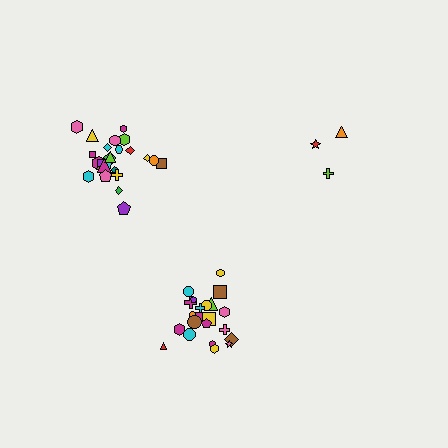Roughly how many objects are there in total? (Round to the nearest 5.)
Roughly 50 objects in total.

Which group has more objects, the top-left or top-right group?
The top-left group.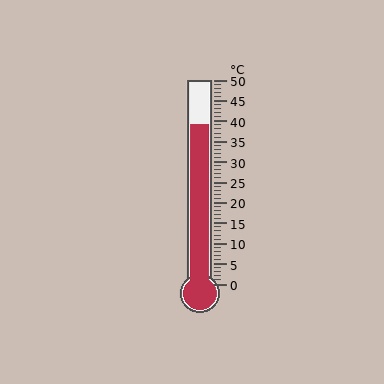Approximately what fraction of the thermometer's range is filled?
The thermometer is filled to approximately 80% of its range.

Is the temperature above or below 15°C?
The temperature is above 15°C.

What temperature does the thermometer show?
The thermometer shows approximately 39°C.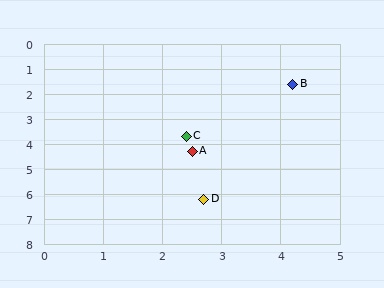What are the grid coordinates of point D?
Point D is at approximately (2.7, 6.2).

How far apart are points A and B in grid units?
Points A and B are about 3.2 grid units apart.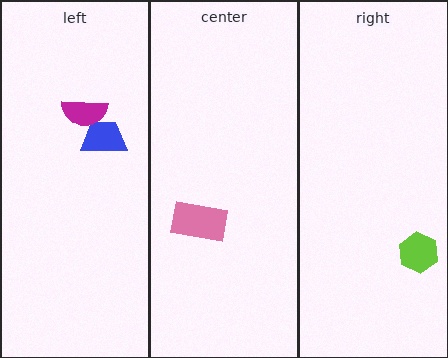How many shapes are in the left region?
2.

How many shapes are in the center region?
1.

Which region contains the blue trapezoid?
The left region.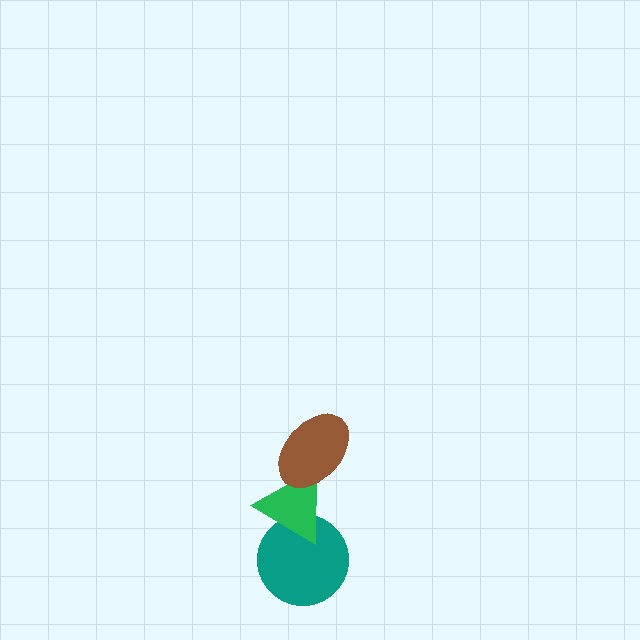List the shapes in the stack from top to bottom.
From top to bottom: the brown ellipse, the green triangle, the teal circle.